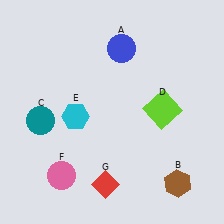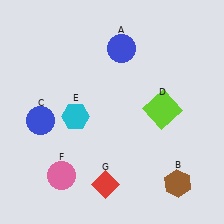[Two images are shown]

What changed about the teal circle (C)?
In Image 1, C is teal. In Image 2, it changed to blue.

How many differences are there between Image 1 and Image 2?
There is 1 difference between the two images.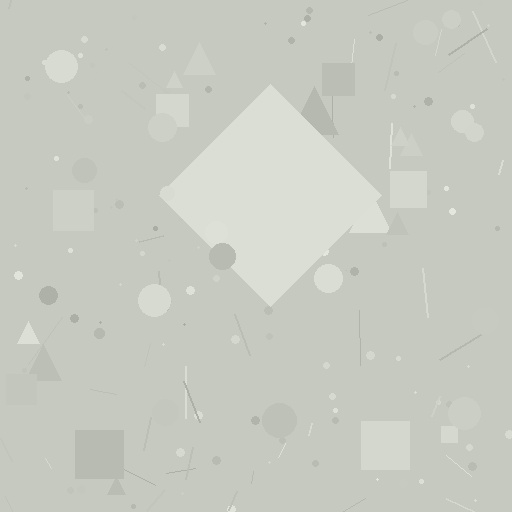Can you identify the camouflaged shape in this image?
The camouflaged shape is a diamond.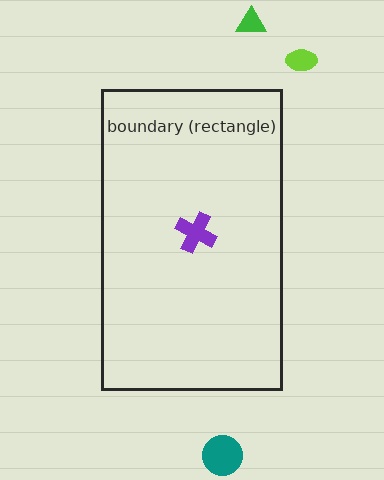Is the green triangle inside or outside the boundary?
Outside.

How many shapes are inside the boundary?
1 inside, 3 outside.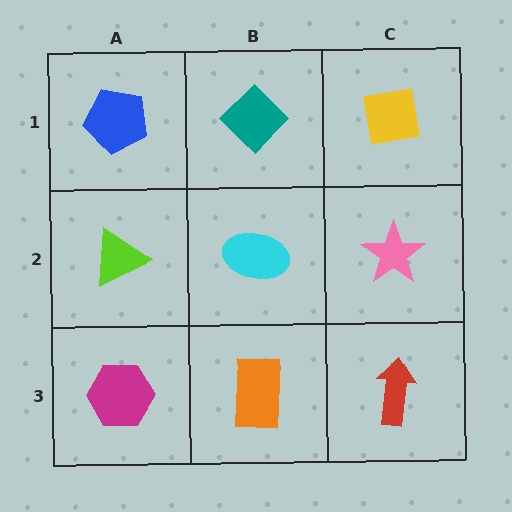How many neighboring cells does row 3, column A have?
2.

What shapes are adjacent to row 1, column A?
A lime triangle (row 2, column A), a teal diamond (row 1, column B).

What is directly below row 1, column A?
A lime triangle.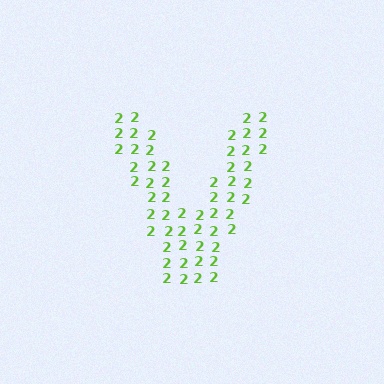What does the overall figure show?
The overall figure shows the letter V.